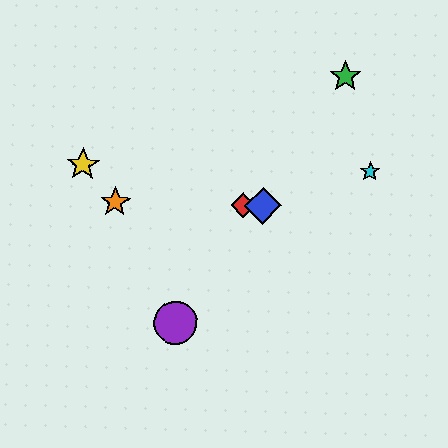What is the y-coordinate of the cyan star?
The cyan star is at y≈171.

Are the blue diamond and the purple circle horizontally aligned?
No, the blue diamond is at y≈206 and the purple circle is at y≈322.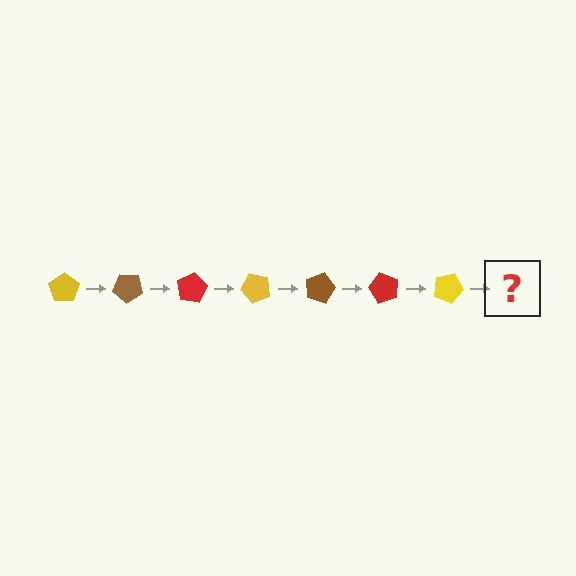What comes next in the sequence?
The next element should be a brown pentagon, rotated 280 degrees from the start.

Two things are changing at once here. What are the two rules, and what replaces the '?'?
The two rules are that it rotates 40 degrees each step and the color cycles through yellow, brown, and red. The '?' should be a brown pentagon, rotated 280 degrees from the start.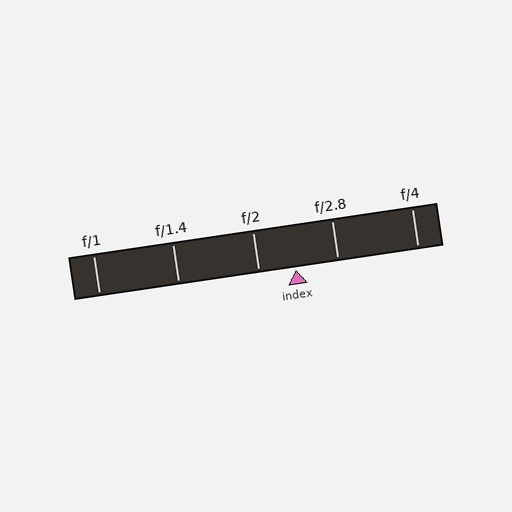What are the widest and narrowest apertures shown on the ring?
The widest aperture shown is f/1 and the narrowest is f/4.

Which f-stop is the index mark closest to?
The index mark is closest to f/2.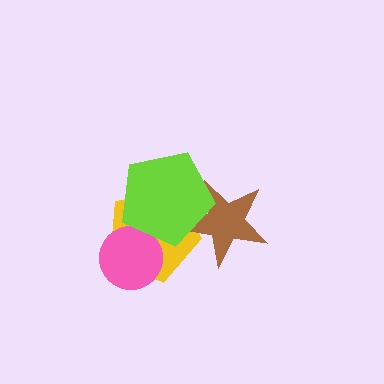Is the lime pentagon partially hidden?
No, no other shape covers it.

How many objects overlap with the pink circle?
2 objects overlap with the pink circle.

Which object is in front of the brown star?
The lime pentagon is in front of the brown star.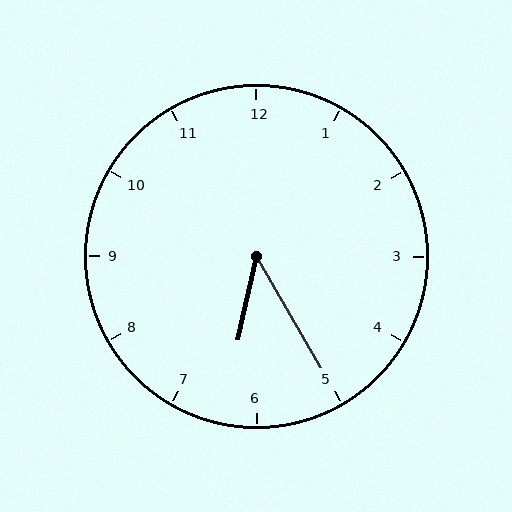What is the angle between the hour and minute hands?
Approximately 42 degrees.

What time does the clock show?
6:25.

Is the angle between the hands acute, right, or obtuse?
It is acute.